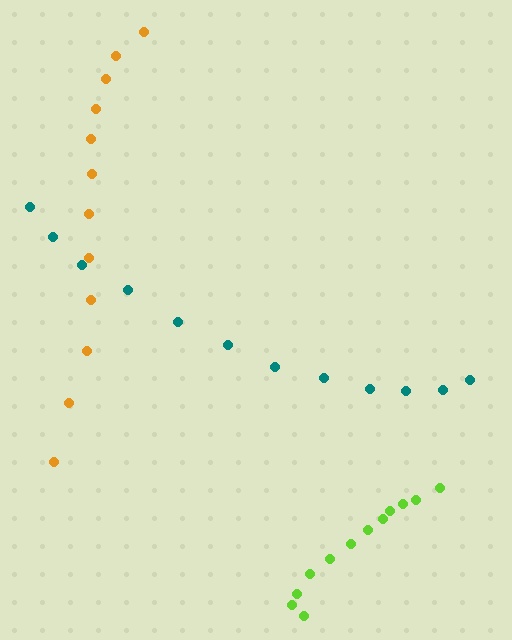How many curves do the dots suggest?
There are 3 distinct paths.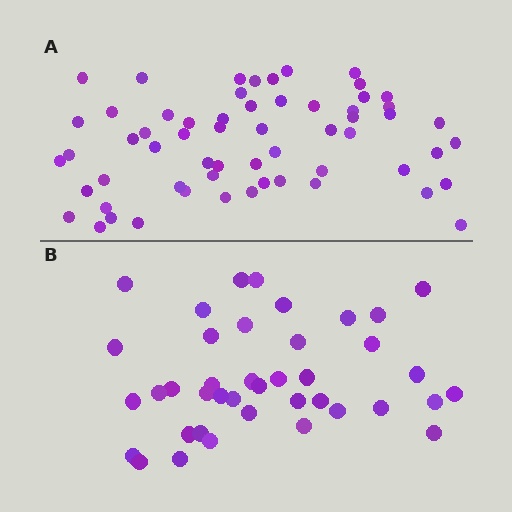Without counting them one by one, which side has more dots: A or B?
Region A (the top region) has more dots.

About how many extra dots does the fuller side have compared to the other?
Region A has approximately 20 more dots than region B.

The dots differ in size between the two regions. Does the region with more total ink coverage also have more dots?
No. Region B has more total ink coverage because its dots are larger, but region A actually contains more individual dots. Total area can be misleading — the number of items is what matters here.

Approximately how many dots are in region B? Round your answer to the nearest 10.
About 40 dots.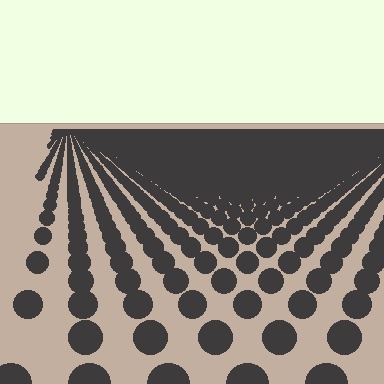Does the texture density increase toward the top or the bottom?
Density increases toward the top.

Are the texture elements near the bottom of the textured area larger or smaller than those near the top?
Larger. Near the bottom, elements are closer to the viewer and appear at a bigger on-screen size.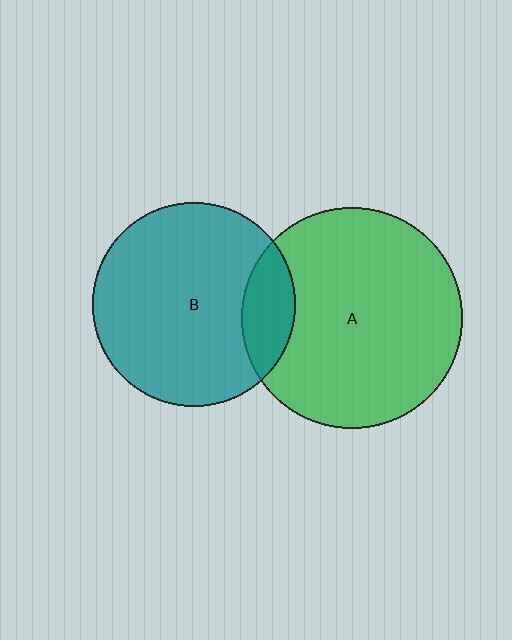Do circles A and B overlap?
Yes.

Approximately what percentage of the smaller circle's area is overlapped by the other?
Approximately 15%.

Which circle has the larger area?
Circle A (green).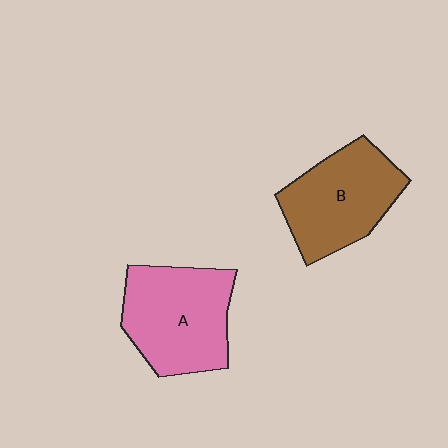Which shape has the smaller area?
Shape B (brown).